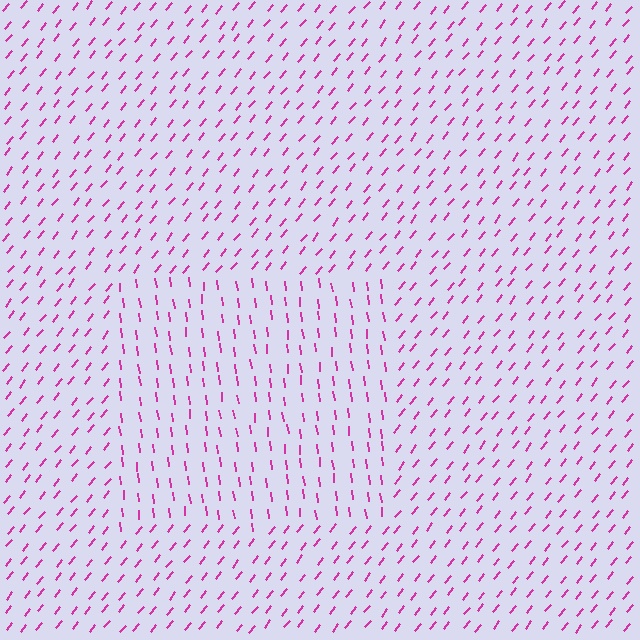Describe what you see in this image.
The image is filled with small magenta line segments. A rectangle region in the image has lines oriented differently from the surrounding lines, creating a visible texture boundary.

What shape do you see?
I see a rectangle.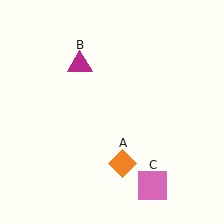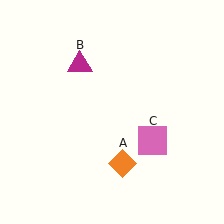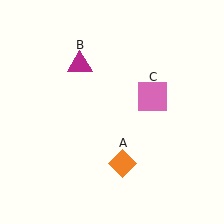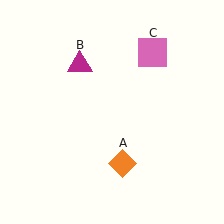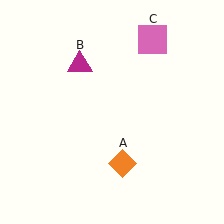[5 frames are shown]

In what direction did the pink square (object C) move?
The pink square (object C) moved up.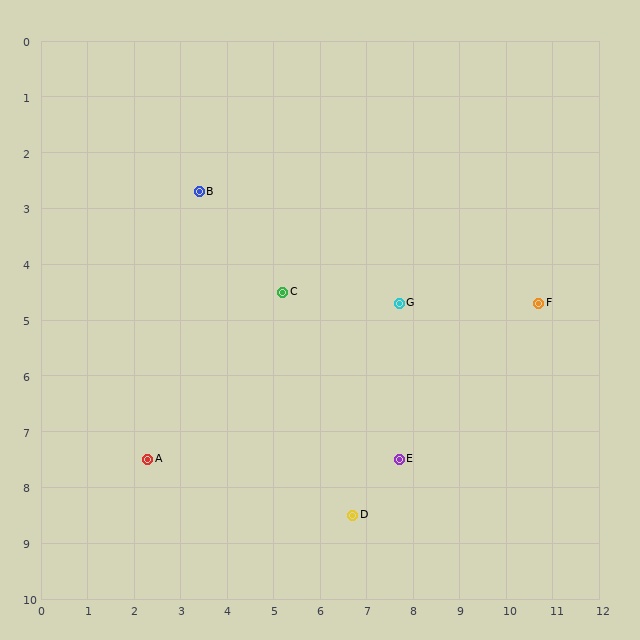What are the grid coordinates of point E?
Point E is at approximately (7.7, 7.5).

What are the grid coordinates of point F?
Point F is at approximately (10.7, 4.7).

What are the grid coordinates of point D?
Point D is at approximately (6.7, 8.5).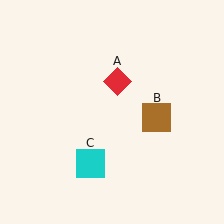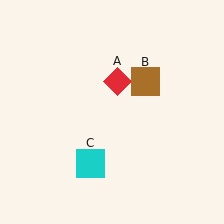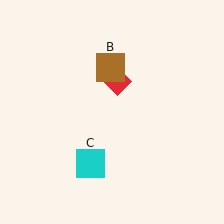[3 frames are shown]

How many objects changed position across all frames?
1 object changed position: brown square (object B).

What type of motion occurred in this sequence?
The brown square (object B) rotated counterclockwise around the center of the scene.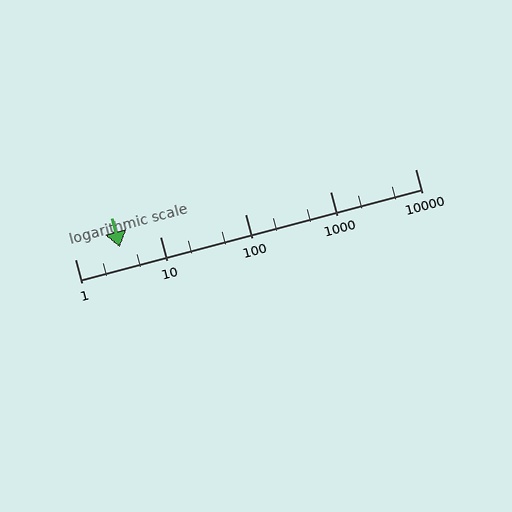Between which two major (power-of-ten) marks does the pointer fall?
The pointer is between 1 and 10.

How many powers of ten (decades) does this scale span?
The scale spans 4 decades, from 1 to 10000.